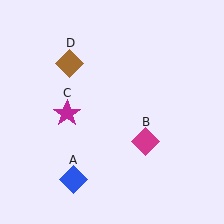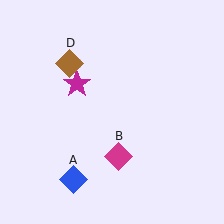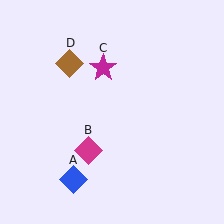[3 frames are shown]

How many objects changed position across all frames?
2 objects changed position: magenta diamond (object B), magenta star (object C).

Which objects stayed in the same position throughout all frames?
Blue diamond (object A) and brown diamond (object D) remained stationary.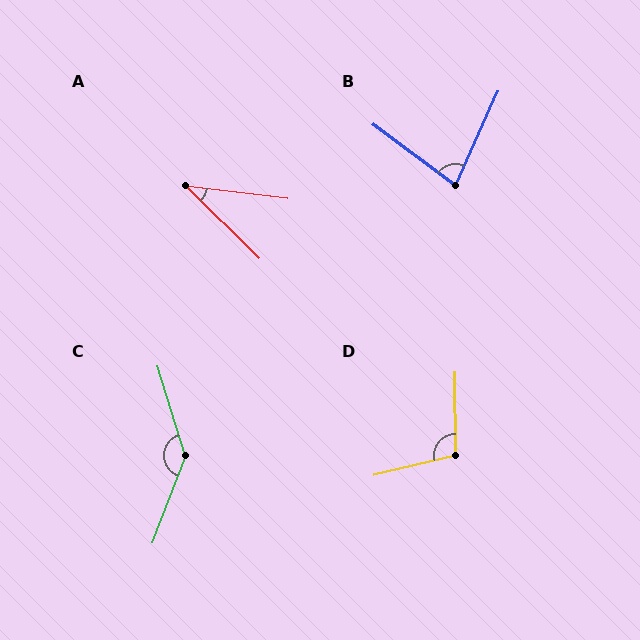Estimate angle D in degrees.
Approximately 103 degrees.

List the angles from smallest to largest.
A (37°), B (78°), D (103°), C (142°).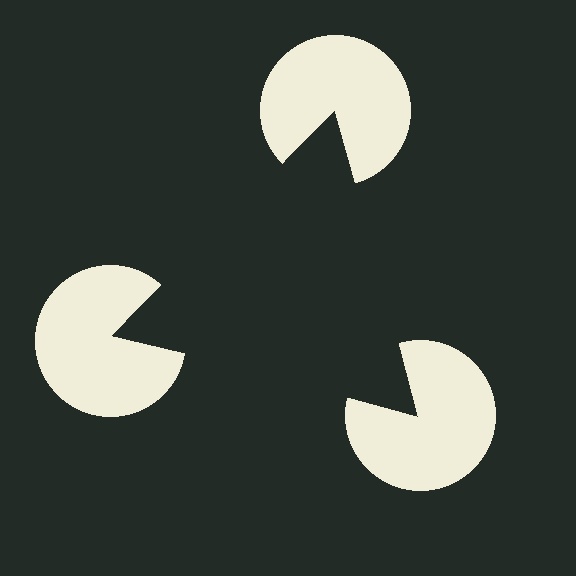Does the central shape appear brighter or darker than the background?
It typically appears slightly darker than the background, even though no actual brightness change is drawn.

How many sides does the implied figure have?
3 sides.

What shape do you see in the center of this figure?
An illusory triangle — its edges are inferred from the aligned wedge cuts in the pac-man discs, not physically drawn.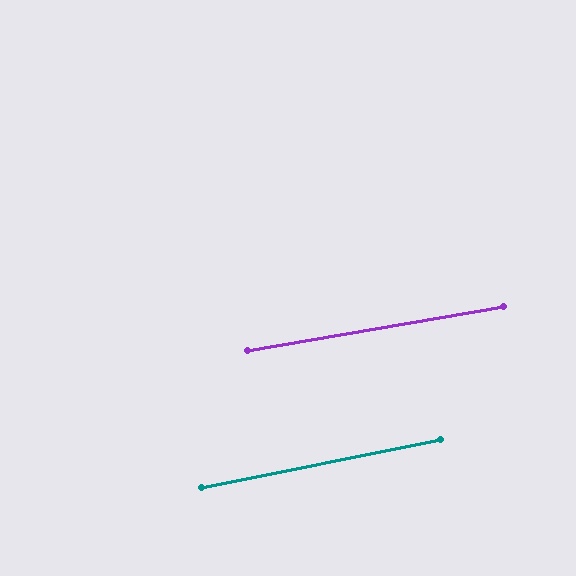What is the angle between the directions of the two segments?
Approximately 1 degree.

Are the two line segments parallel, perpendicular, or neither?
Parallel — their directions differ by only 1.3°.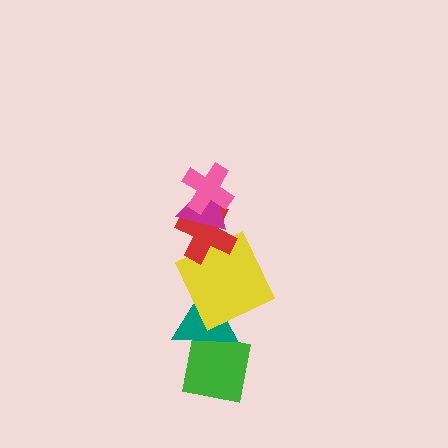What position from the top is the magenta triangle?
The magenta triangle is 2nd from the top.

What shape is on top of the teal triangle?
The yellow square is on top of the teal triangle.